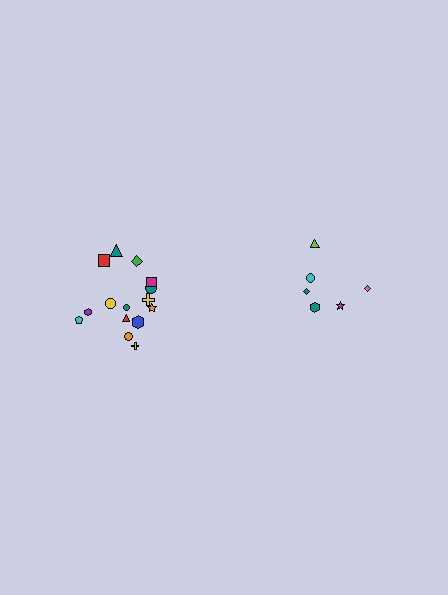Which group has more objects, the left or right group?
The left group.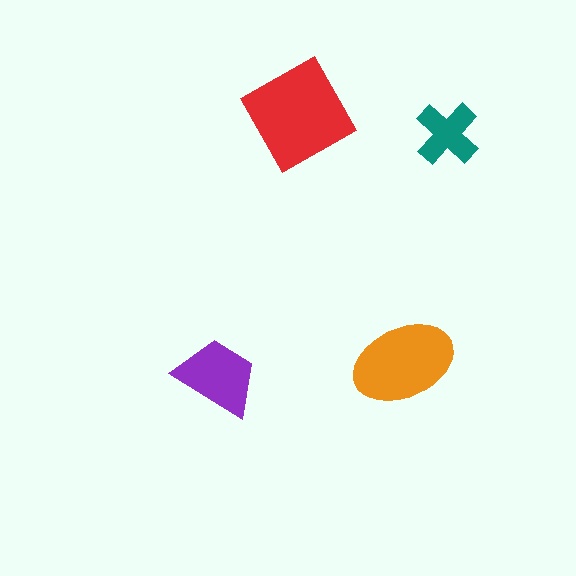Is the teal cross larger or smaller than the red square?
Smaller.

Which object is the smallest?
The teal cross.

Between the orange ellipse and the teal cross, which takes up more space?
The orange ellipse.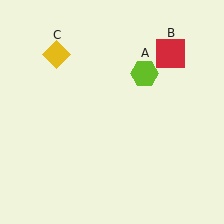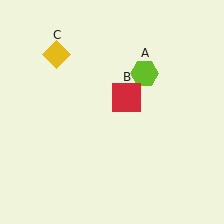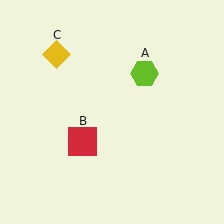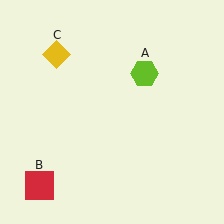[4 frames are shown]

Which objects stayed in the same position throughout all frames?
Lime hexagon (object A) and yellow diamond (object C) remained stationary.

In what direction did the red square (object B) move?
The red square (object B) moved down and to the left.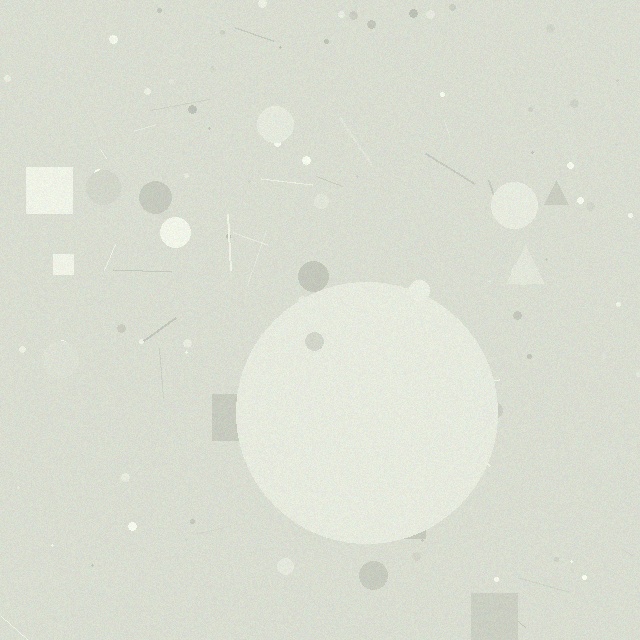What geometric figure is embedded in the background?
A circle is embedded in the background.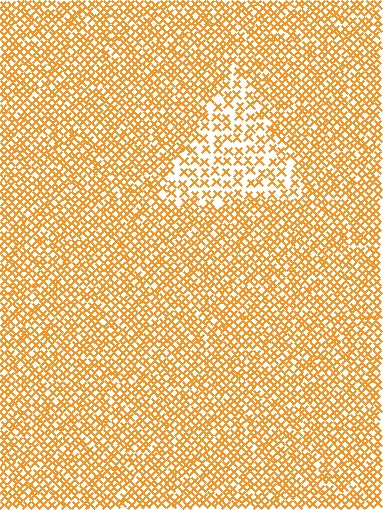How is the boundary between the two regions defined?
The boundary is defined by a change in element density (approximately 2.0x ratio). All elements are the same color, size, and shape.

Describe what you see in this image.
The image contains small orange elements arranged at two different densities. A triangle-shaped region is visible where the elements are less densely packed than the surrounding area.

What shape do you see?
I see a triangle.